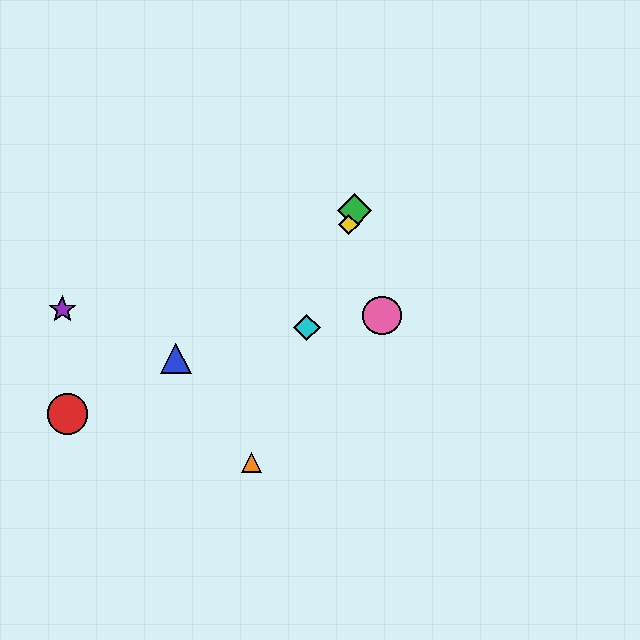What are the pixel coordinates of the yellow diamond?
The yellow diamond is at (349, 224).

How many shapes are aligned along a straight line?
4 shapes (the green diamond, the yellow diamond, the orange triangle, the cyan diamond) are aligned along a straight line.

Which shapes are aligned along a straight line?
The green diamond, the yellow diamond, the orange triangle, the cyan diamond are aligned along a straight line.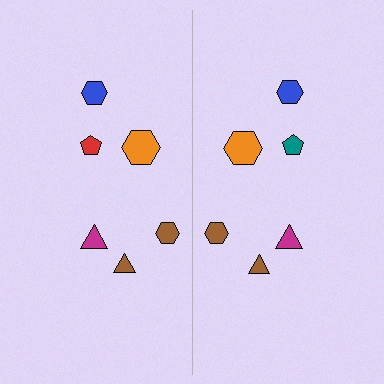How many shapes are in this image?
There are 12 shapes in this image.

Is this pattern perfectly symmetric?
No, the pattern is not perfectly symmetric. The teal pentagon on the right side breaks the symmetry — its mirror counterpart is red.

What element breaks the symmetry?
The teal pentagon on the right side breaks the symmetry — its mirror counterpart is red.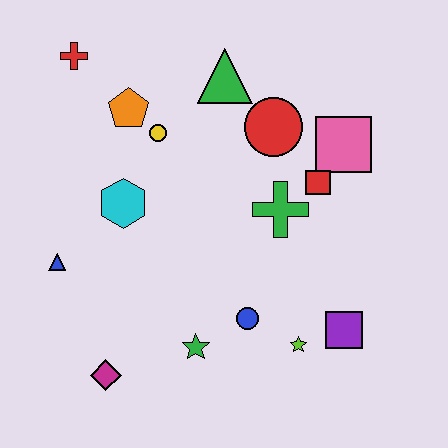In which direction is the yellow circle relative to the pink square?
The yellow circle is to the left of the pink square.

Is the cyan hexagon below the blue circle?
No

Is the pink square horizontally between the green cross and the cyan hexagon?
No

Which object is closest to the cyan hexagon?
The yellow circle is closest to the cyan hexagon.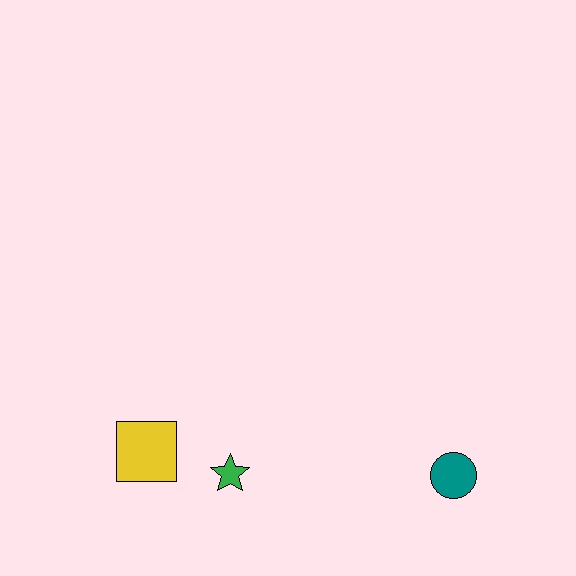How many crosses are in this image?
There are no crosses.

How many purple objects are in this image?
There are no purple objects.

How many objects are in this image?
There are 3 objects.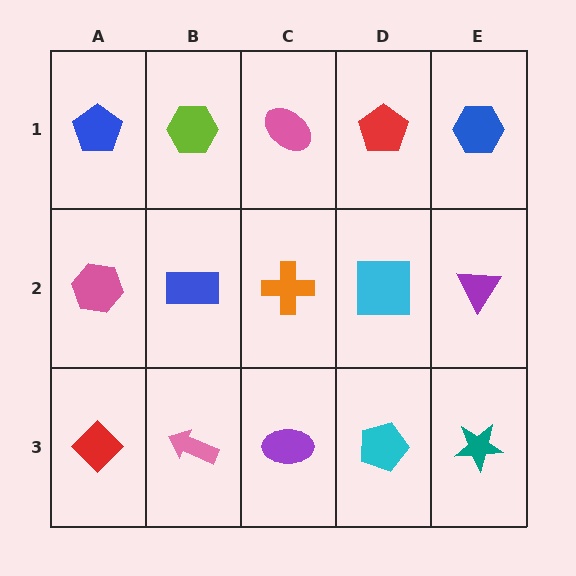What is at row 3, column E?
A teal star.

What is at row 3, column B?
A pink arrow.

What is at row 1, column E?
A blue hexagon.